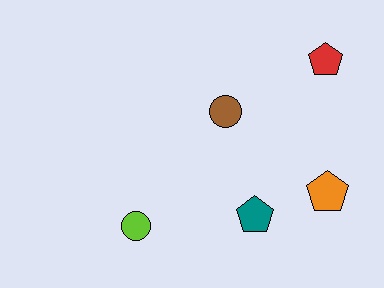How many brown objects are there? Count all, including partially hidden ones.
There is 1 brown object.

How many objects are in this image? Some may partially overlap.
There are 5 objects.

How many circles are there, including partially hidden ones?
There are 2 circles.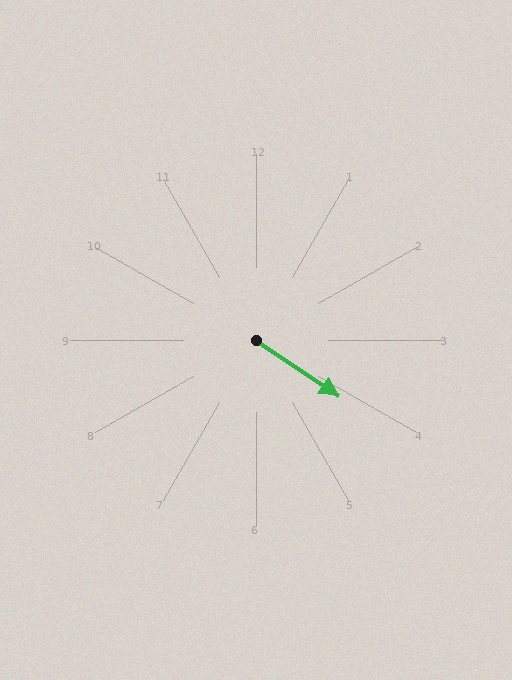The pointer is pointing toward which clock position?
Roughly 4 o'clock.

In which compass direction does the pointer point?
Southeast.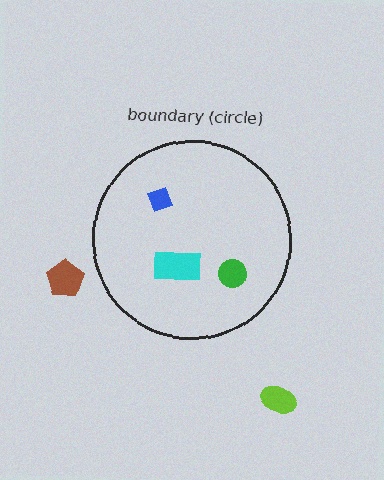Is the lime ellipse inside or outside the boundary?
Outside.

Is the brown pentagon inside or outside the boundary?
Outside.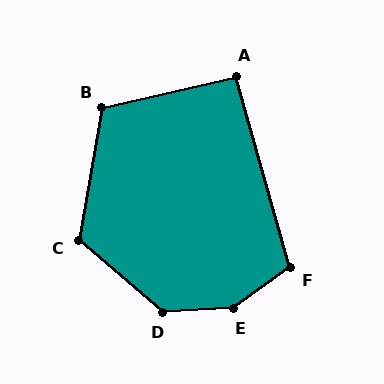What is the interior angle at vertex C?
Approximately 120 degrees (obtuse).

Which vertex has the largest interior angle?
E, at approximately 147 degrees.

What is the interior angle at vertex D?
Approximately 137 degrees (obtuse).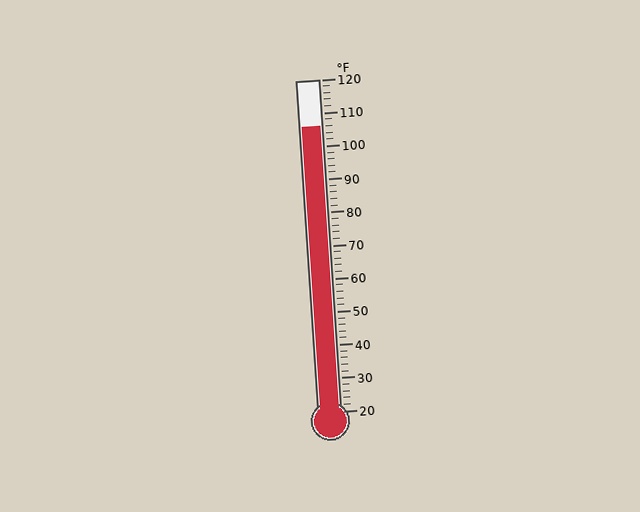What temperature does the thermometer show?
The thermometer shows approximately 106°F.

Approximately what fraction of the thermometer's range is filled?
The thermometer is filled to approximately 85% of its range.